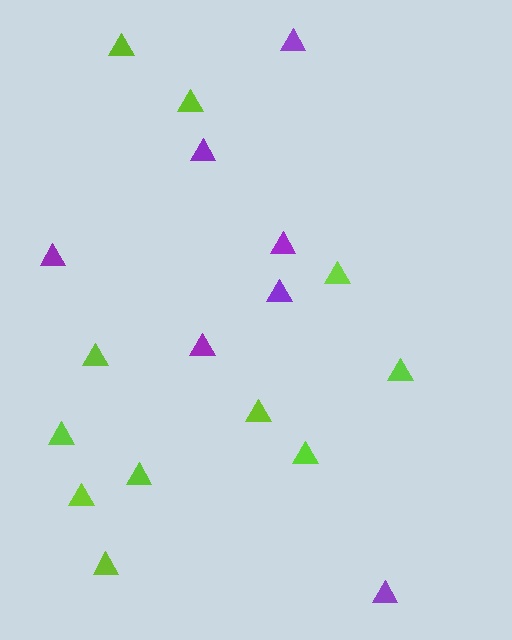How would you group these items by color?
There are 2 groups: one group of purple triangles (7) and one group of lime triangles (11).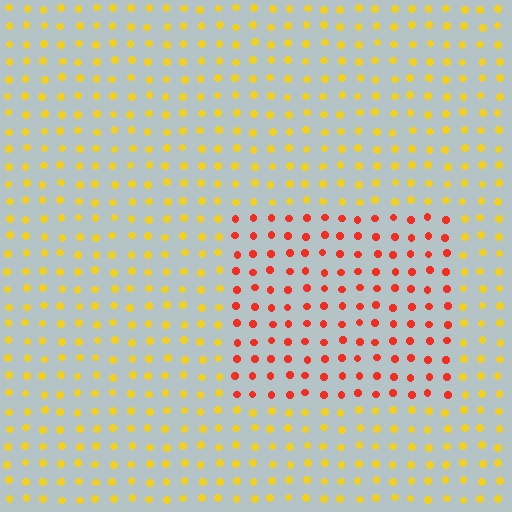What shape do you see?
I see a rectangle.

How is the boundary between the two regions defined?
The boundary is defined purely by a slight shift in hue (about 48 degrees). Spacing, size, and orientation are identical on both sides.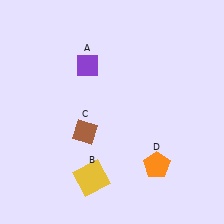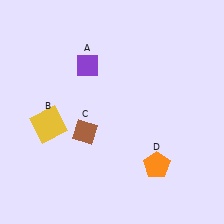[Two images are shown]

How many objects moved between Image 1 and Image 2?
1 object moved between the two images.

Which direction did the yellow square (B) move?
The yellow square (B) moved up.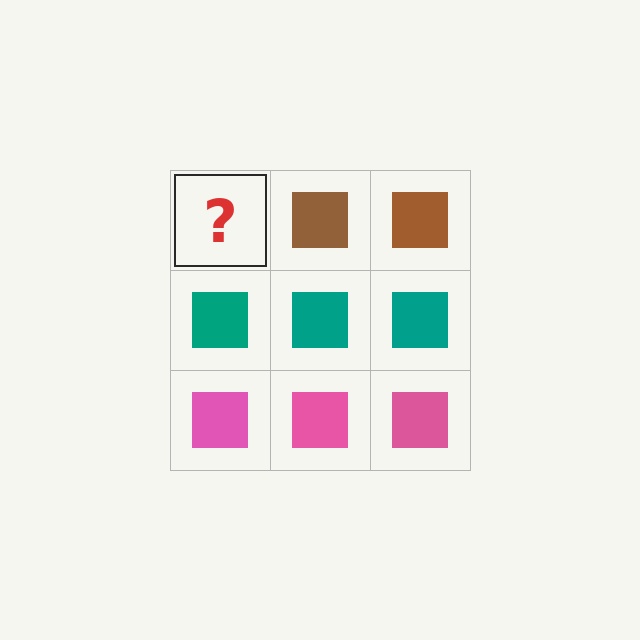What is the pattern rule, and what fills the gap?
The rule is that each row has a consistent color. The gap should be filled with a brown square.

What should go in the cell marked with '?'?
The missing cell should contain a brown square.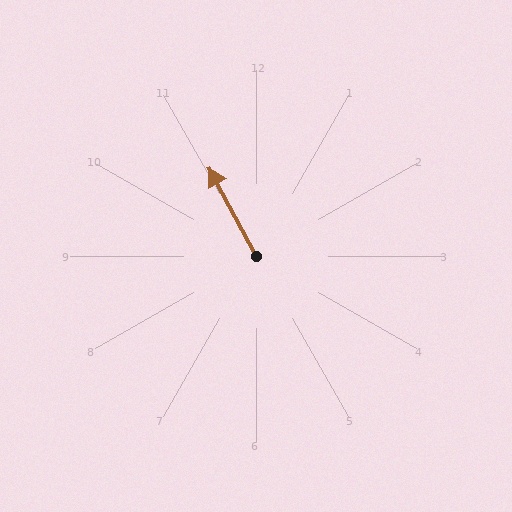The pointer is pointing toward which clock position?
Roughly 11 o'clock.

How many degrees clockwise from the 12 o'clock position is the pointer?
Approximately 332 degrees.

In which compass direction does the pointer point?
Northwest.